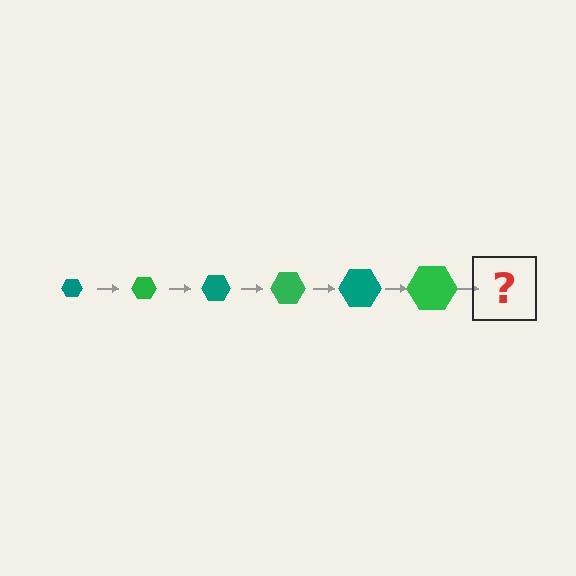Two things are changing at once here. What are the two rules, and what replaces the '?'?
The two rules are that the hexagon grows larger each step and the color cycles through teal and green. The '?' should be a teal hexagon, larger than the previous one.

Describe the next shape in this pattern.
It should be a teal hexagon, larger than the previous one.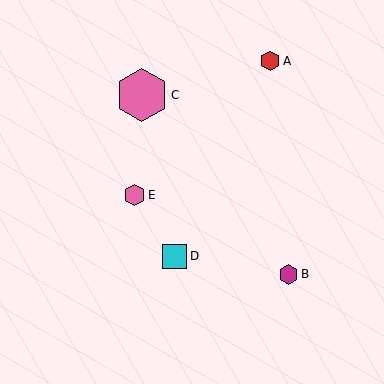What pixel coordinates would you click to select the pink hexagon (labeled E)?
Click at (134, 195) to select the pink hexagon E.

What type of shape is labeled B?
Shape B is a magenta hexagon.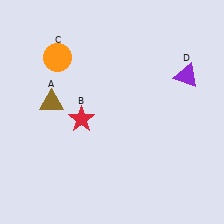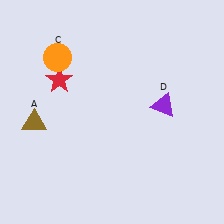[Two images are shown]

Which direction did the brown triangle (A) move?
The brown triangle (A) moved down.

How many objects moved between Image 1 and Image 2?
3 objects moved between the two images.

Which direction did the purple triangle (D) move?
The purple triangle (D) moved down.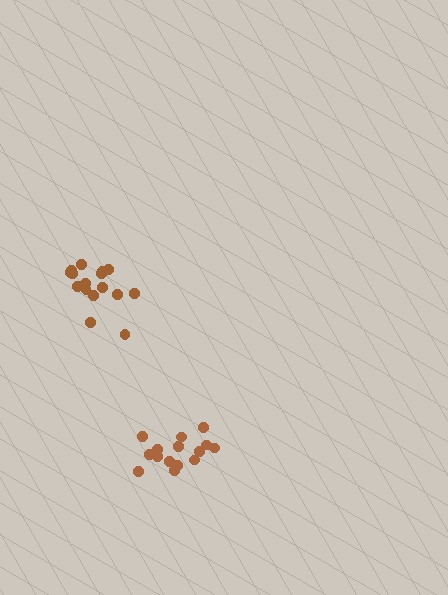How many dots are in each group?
Group 1: 16 dots, Group 2: 15 dots (31 total).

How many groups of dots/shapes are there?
There are 2 groups.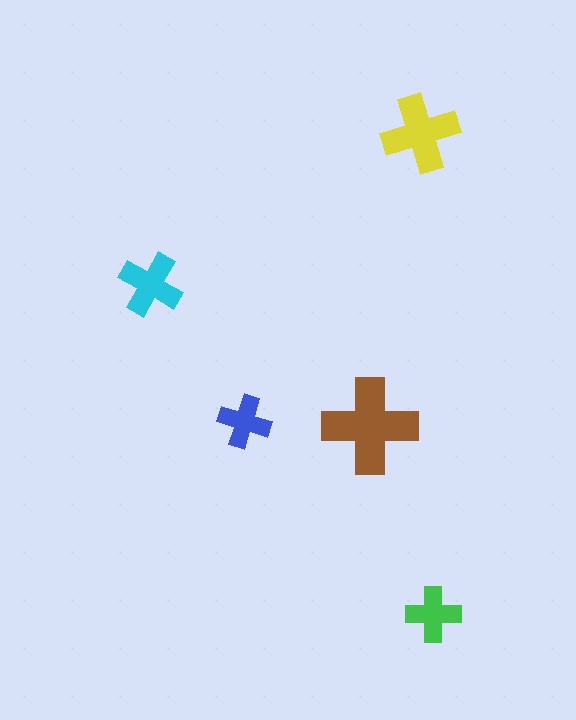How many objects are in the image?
There are 5 objects in the image.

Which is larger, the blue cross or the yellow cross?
The yellow one.